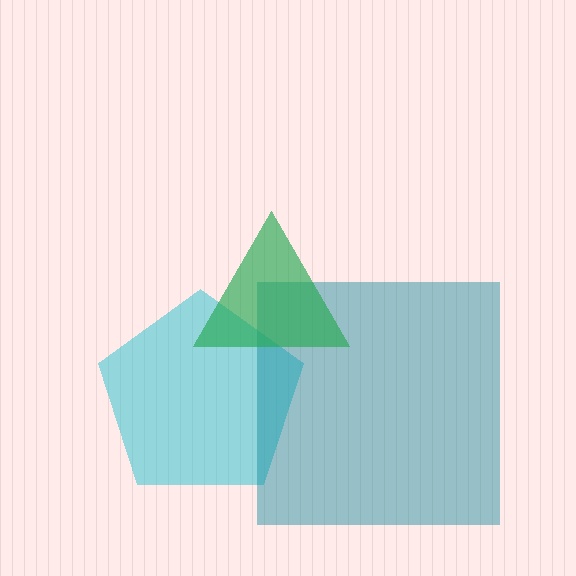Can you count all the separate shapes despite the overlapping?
Yes, there are 3 separate shapes.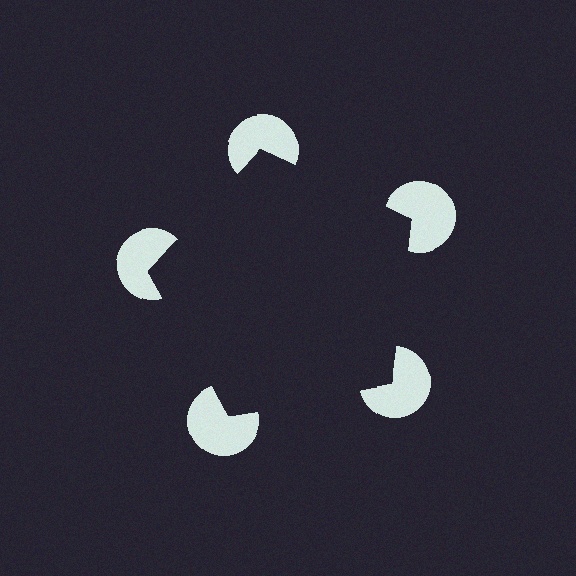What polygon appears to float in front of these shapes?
An illusory pentagon — its edges are inferred from the aligned wedge cuts in the pac-man discs, not physically drawn.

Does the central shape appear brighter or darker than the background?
It typically appears slightly darker than the background, even though no actual brightness change is drawn.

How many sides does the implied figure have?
5 sides.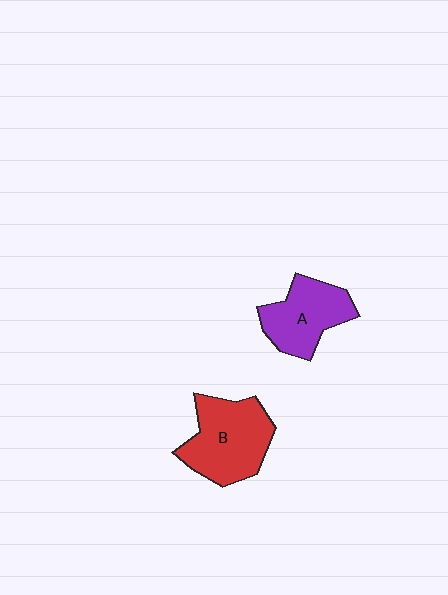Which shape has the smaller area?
Shape A (purple).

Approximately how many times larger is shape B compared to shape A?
Approximately 1.3 times.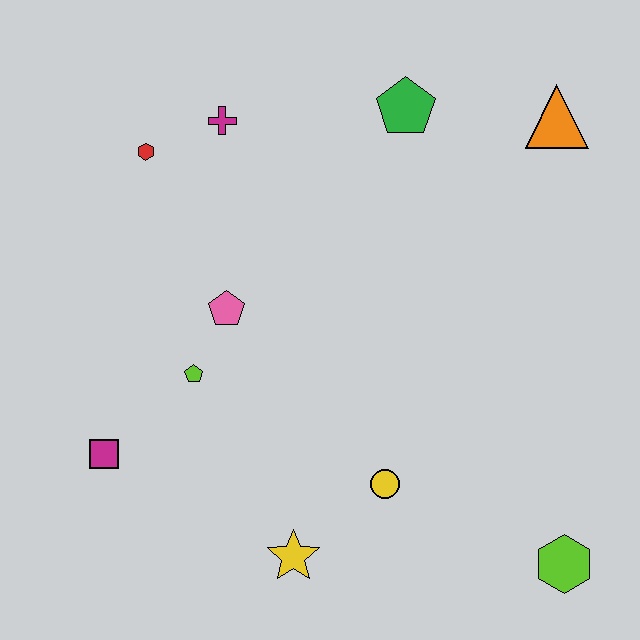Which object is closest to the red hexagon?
The magenta cross is closest to the red hexagon.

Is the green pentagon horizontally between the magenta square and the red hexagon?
No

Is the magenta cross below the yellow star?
No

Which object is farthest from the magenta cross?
The lime hexagon is farthest from the magenta cross.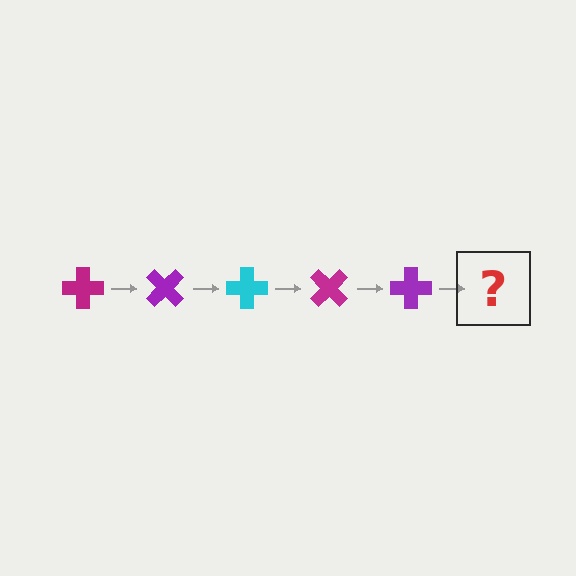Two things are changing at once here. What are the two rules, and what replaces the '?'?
The two rules are that it rotates 45 degrees each step and the color cycles through magenta, purple, and cyan. The '?' should be a cyan cross, rotated 225 degrees from the start.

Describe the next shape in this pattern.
It should be a cyan cross, rotated 225 degrees from the start.